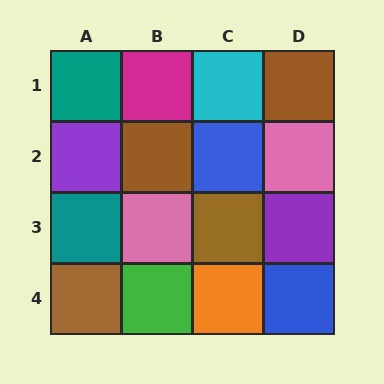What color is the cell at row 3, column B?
Pink.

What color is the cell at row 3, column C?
Brown.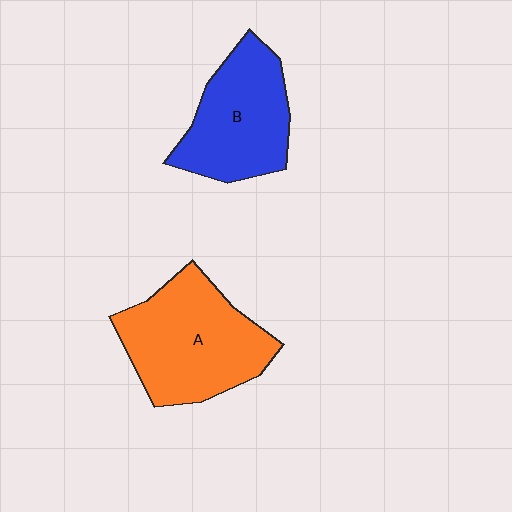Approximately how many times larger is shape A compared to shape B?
Approximately 1.2 times.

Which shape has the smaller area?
Shape B (blue).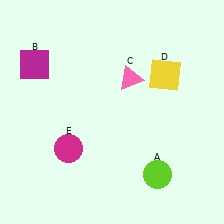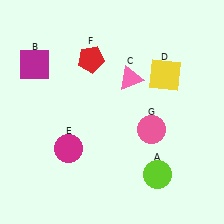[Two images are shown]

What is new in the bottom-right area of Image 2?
A pink circle (G) was added in the bottom-right area of Image 2.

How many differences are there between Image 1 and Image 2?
There are 2 differences between the two images.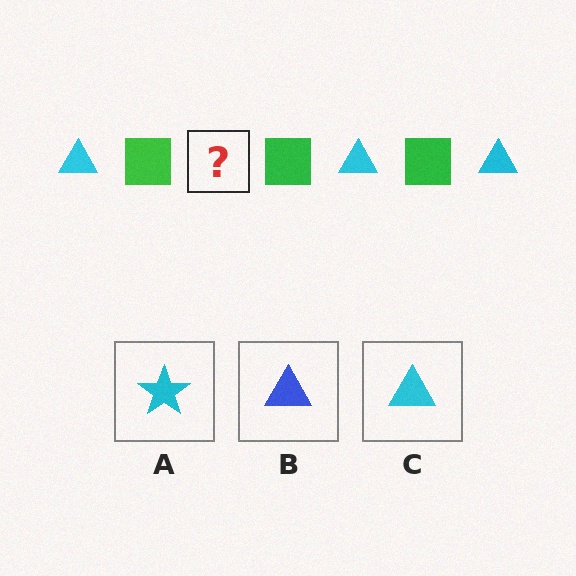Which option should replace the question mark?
Option C.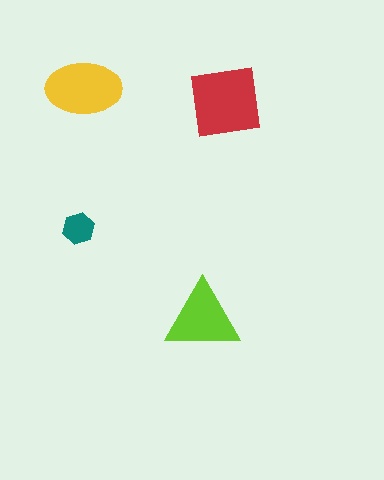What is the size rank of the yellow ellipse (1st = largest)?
2nd.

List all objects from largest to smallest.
The red square, the yellow ellipse, the lime triangle, the teal hexagon.